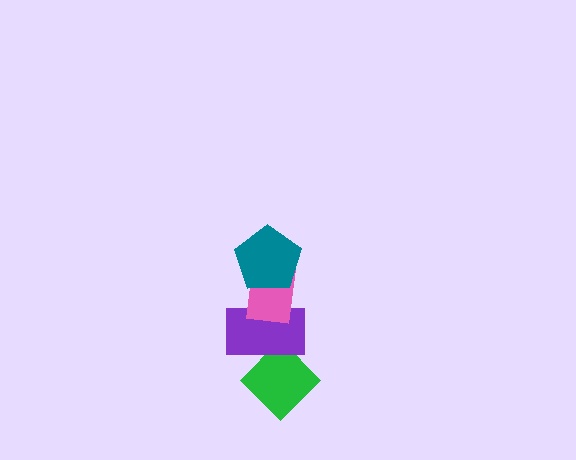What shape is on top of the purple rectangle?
The pink rectangle is on top of the purple rectangle.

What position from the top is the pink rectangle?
The pink rectangle is 2nd from the top.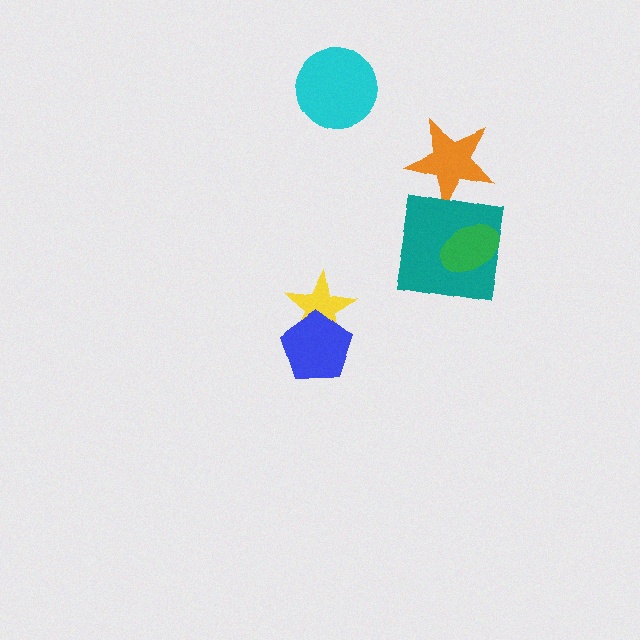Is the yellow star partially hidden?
Yes, it is partially covered by another shape.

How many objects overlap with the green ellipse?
1 object overlaps with the green ellipse.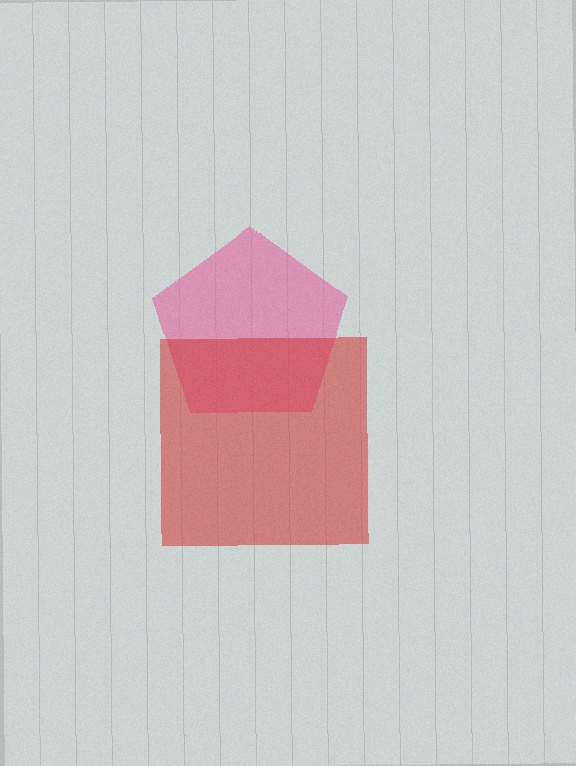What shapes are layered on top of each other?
The layered shapes are: a pink pentagon, a red square.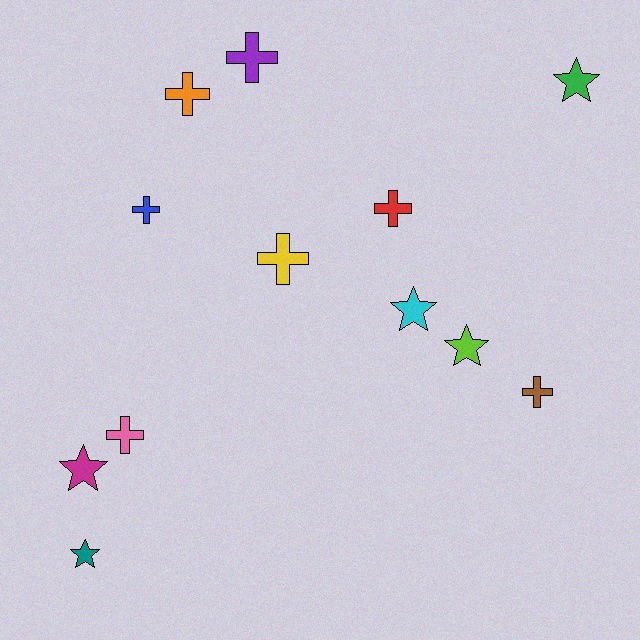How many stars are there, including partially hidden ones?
There are 5 stars.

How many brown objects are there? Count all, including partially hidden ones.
There is 1 brown object.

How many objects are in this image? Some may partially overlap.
There are 12 objects.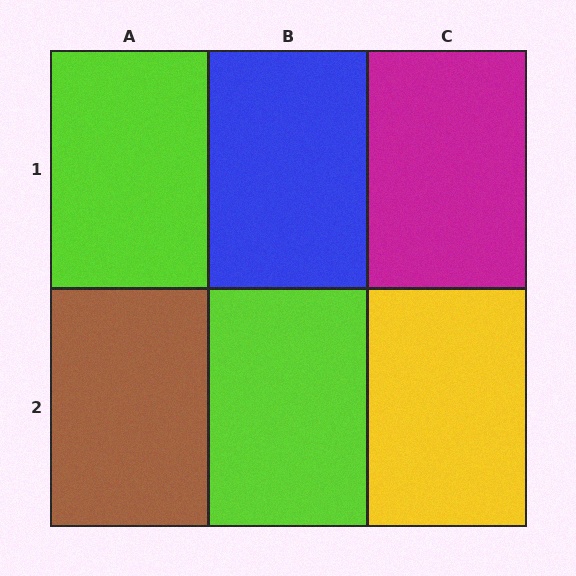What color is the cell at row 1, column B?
Blue.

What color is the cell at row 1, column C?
Magenta.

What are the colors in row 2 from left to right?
Brown, lime, yellow.